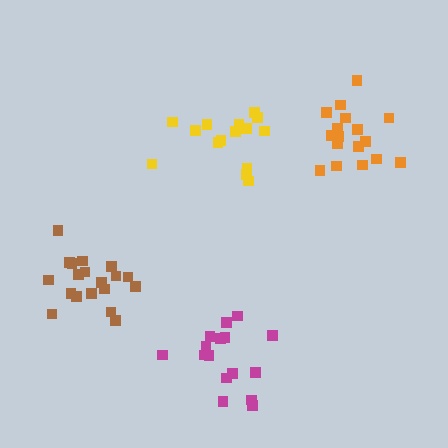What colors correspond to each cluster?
The clusters are colored: brown, yellow, orange, magenta.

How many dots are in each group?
Group 1: 19 dots, Group 2: 15 dots, Group 3: 17 dots, Group 4: 16 dots (67 total).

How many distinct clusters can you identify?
There are 4 distinct clusters.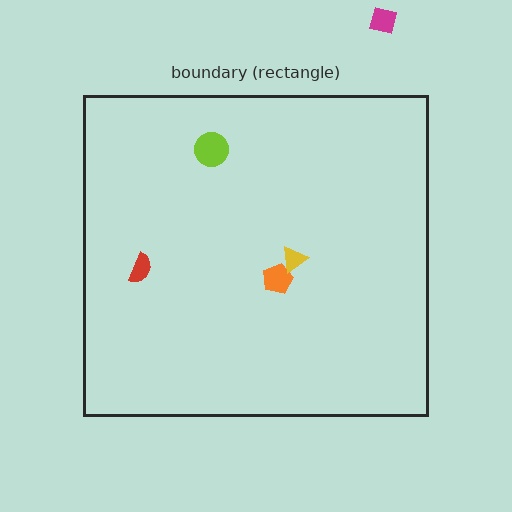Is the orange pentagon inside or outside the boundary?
Inside.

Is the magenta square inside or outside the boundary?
Outside.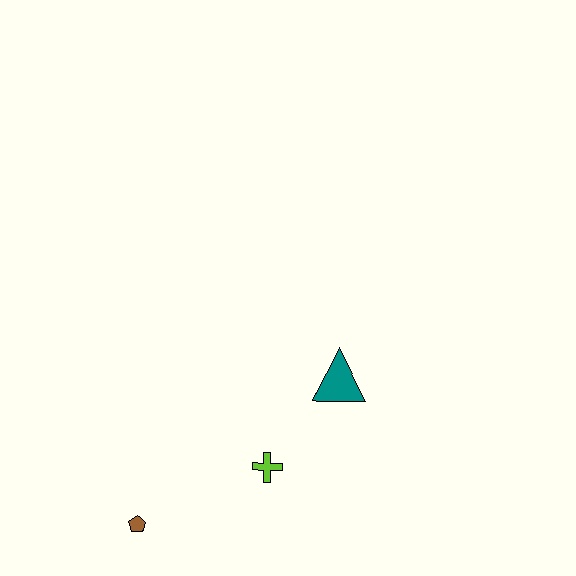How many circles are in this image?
There are no circles.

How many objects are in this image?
There are 3 objects.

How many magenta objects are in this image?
There are no magenta objects.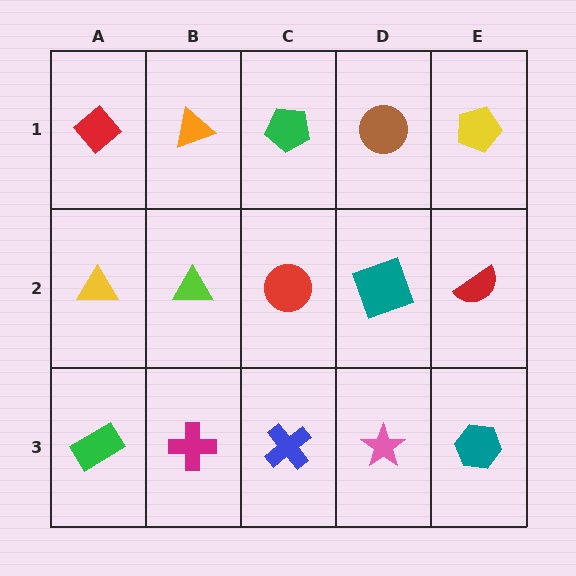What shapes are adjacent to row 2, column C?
A green pentagon (row 1, column C), a blue cross (row 3, column C), a lime triangle (row 2, column B), a teal square (row 2, column D).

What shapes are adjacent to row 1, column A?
A yellow triangle (row 2, column A), an orange triangle (row 1, column B).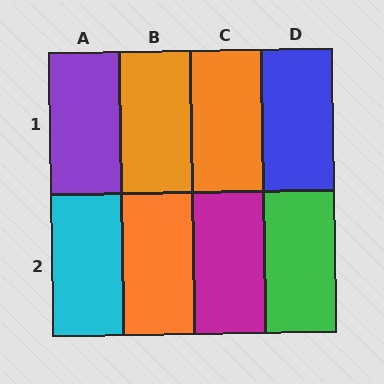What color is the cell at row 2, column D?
Green.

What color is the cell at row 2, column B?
Orange.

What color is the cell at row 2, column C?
Magenta.